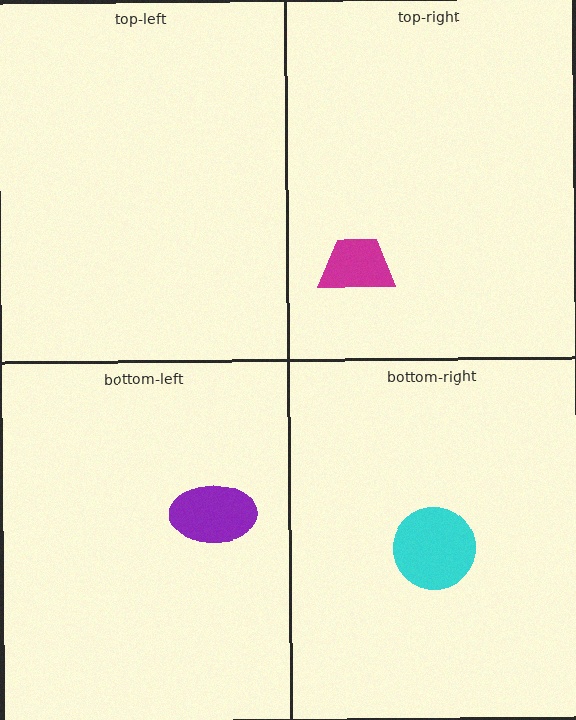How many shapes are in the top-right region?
1.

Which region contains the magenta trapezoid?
The top-right region.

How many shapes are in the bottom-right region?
1.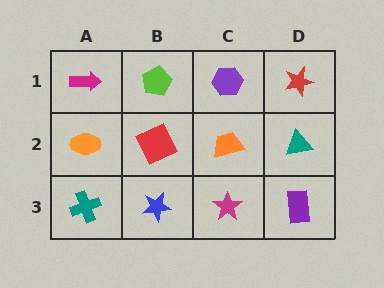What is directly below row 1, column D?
A teal triangle.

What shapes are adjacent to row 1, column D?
A teal triangle (row 2, column D), a purple hexagon (row 1, column C).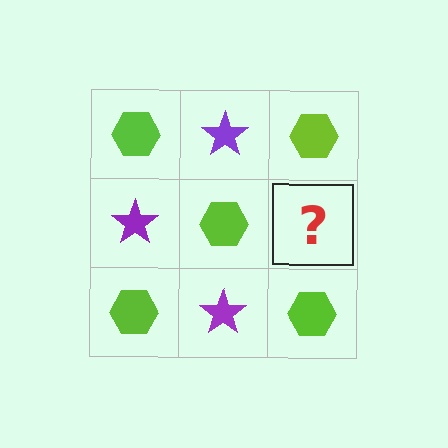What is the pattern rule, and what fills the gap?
The rule is that it alternates lime hexagon and purple star in a checkerboard pattern. The gap should be filled with a purple star.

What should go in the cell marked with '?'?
The missing cell should contain a purple star.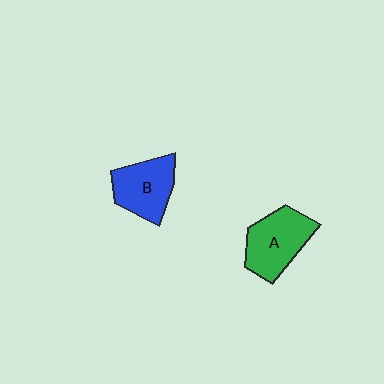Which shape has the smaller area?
Shape B (blue).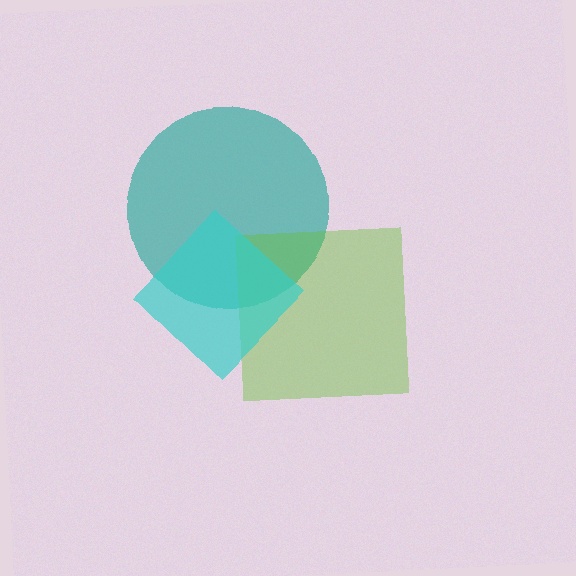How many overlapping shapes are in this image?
There are 3 overlapping shapes in the image.